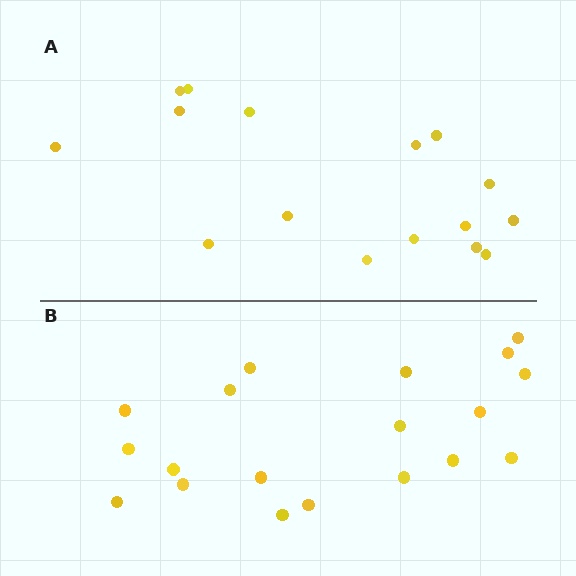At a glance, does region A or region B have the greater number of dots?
Region B (the bottom region) has more dots.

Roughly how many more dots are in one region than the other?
Region B has just a few more — roughly 2 or 3 more dots than region A.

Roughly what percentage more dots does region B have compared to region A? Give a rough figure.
About 20% more.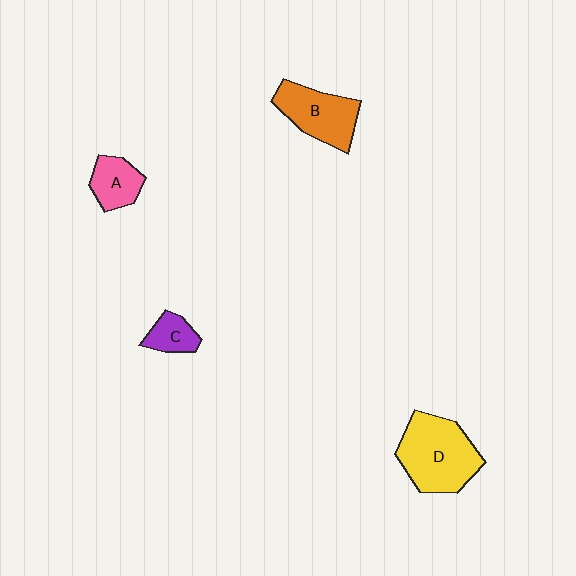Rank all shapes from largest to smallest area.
From largest to smallest: D (yellow), B (orange), A (pink), C (purple).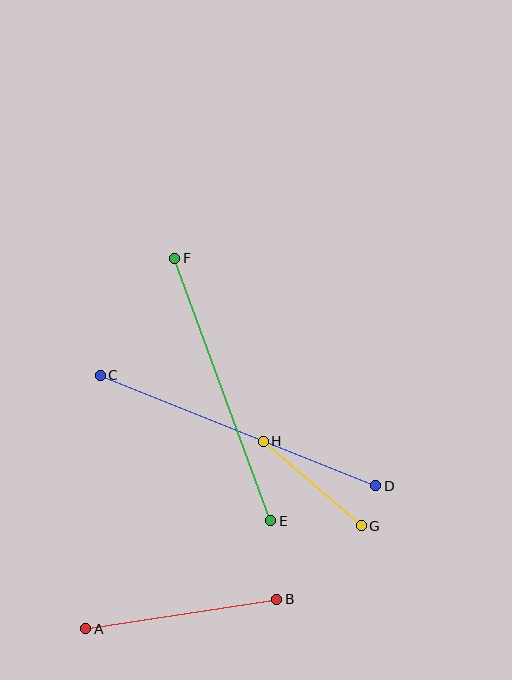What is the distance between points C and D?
The distance is approximately 297 pixels.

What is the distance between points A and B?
The distance is approximately 193 pixels.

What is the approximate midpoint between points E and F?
The midpoint is at approximately (223, 390) pixels.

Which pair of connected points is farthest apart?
Points C and D are farthest apart.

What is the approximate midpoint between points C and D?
The midpoint is at approximately (238, 431) pixels.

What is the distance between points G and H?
The distance is approximately 129 pixels.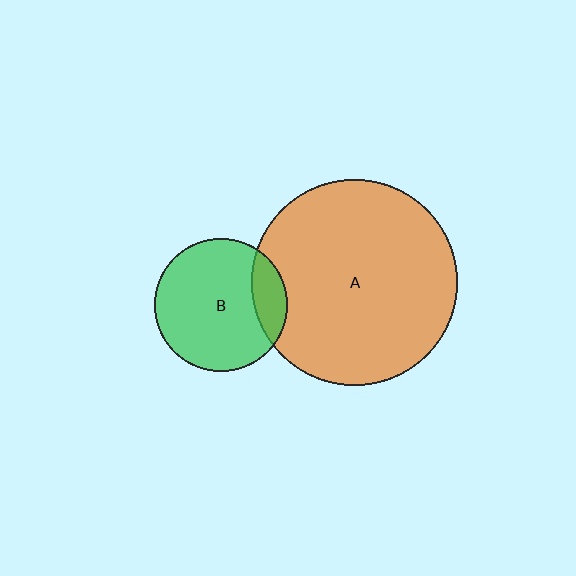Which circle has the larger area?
Circle A (orange).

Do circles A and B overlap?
Yes.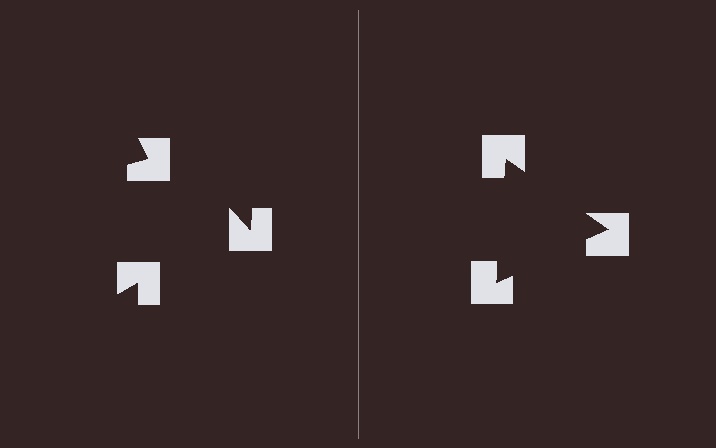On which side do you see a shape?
An illusory triangle appears on the right side. On the left side the wedge cuts are rotated, so no coherent shape forms.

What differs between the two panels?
The notched squares are positioned identically on both sides; only the wedge orientations differ. On the right they align to a triangle; on the left they are misaligned.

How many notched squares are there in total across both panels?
6 — 3 on each side.